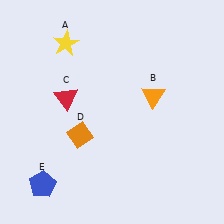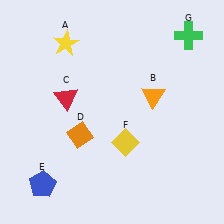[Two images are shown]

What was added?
A yellow diamond (F), a green cross (G) were added in Image 2.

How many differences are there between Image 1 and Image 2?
There are 2 differences between the two images.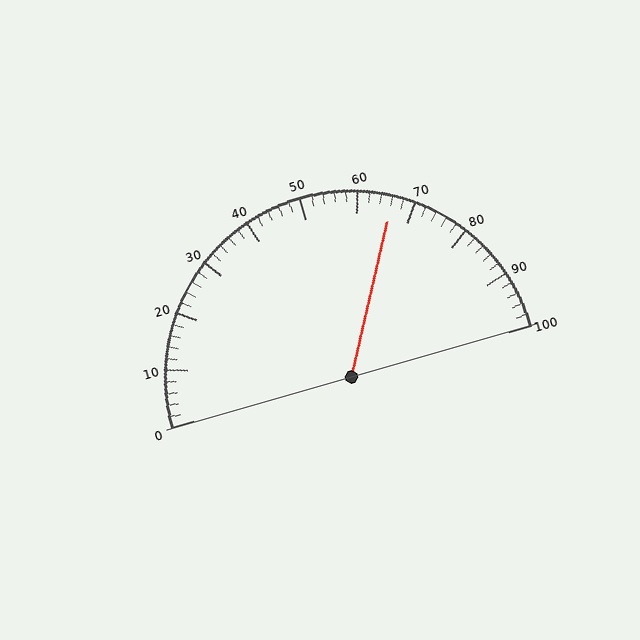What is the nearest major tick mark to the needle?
The nearest major tick mark is 70.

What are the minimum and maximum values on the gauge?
The gauge ranges from 0 to 100.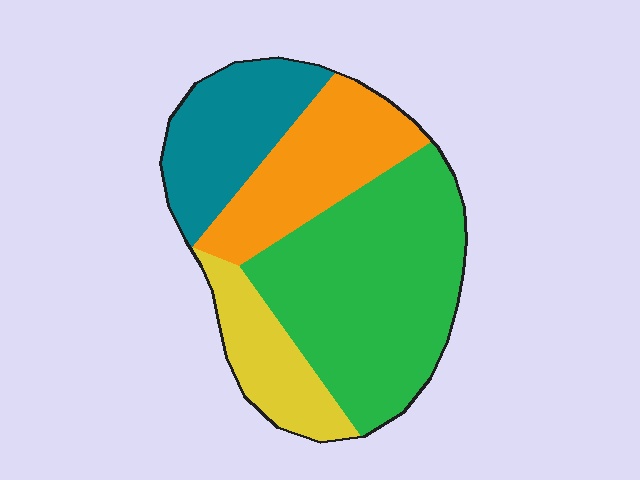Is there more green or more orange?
Green.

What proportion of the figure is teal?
Teal covers 20% of the figure.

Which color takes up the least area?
Yellow, at roughly 15%.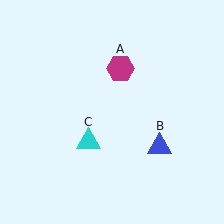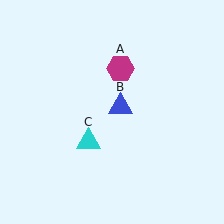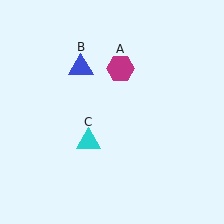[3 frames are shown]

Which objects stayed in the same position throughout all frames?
Magenta hexagon (object A) and cyan triangle (object C) remained stationary.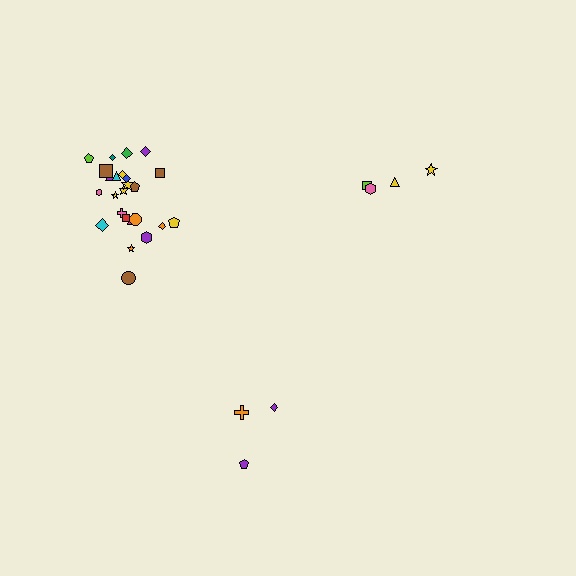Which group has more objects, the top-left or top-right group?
The top-left group.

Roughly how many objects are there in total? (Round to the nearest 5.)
Roughly 30 objects in total.